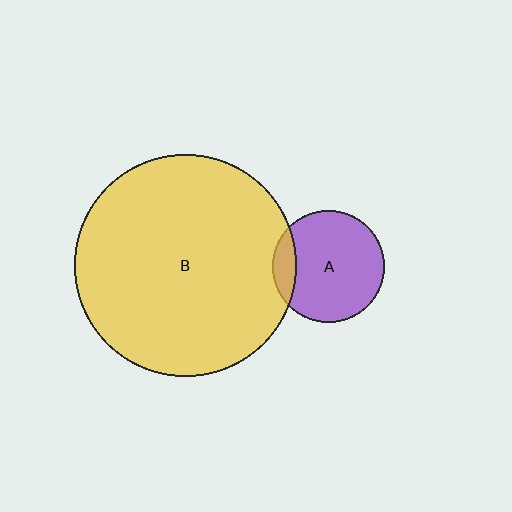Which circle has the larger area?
Circle B (yellow).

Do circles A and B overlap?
Yes.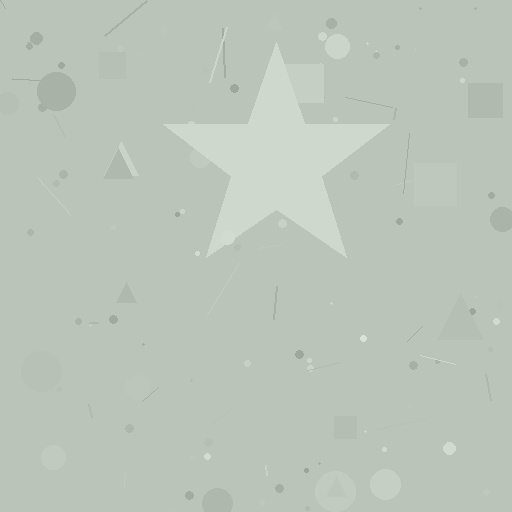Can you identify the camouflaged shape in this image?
The camouflaged shape is a star.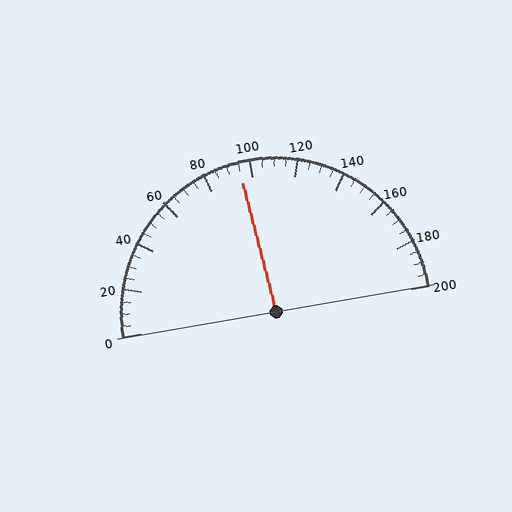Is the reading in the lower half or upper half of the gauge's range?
The reading is in the lower half of the range (0 to 200).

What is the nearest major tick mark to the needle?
The nearest major tick mark is 100.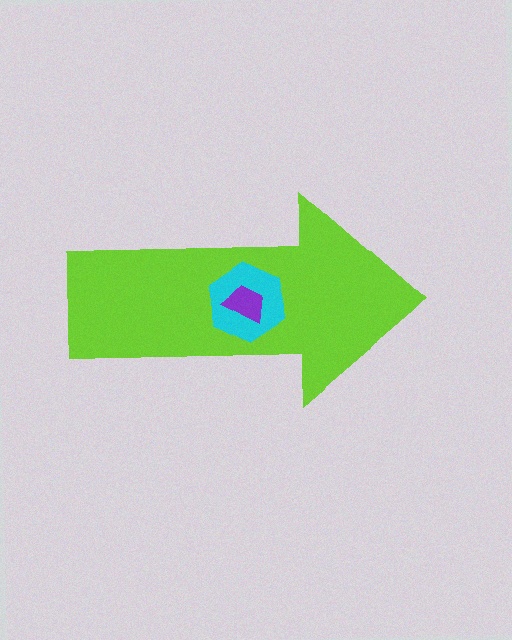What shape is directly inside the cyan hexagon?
The purple trapezoid.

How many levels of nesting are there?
3.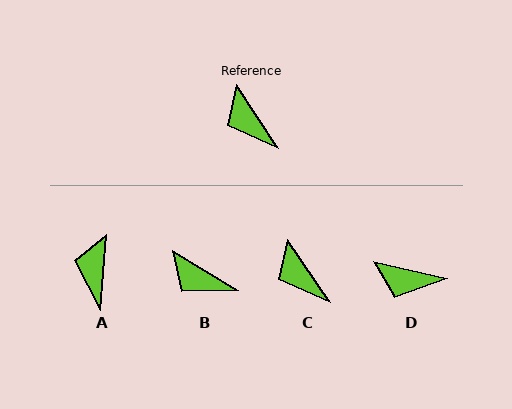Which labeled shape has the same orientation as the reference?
C.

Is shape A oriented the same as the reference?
No, it is off by about 38 degrees.